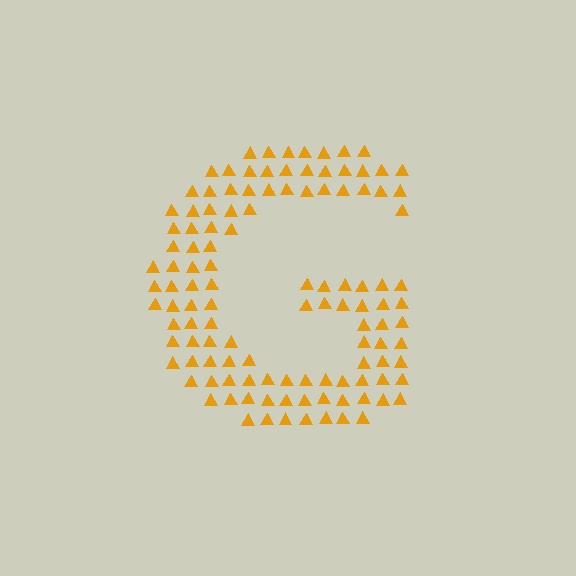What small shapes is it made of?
It is made of small triangles.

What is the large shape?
The large shape is the letter G.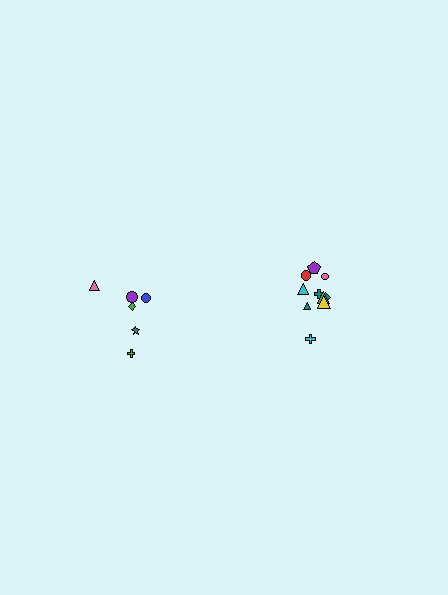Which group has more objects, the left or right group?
The right group.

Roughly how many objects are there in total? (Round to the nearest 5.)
Roughly 15 objects in total.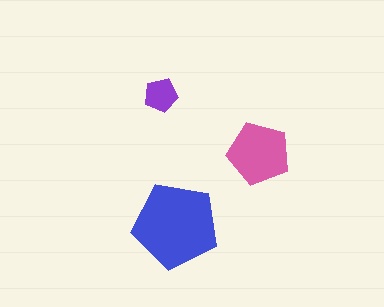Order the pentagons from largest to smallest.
the blue one, the pink one, the purple one.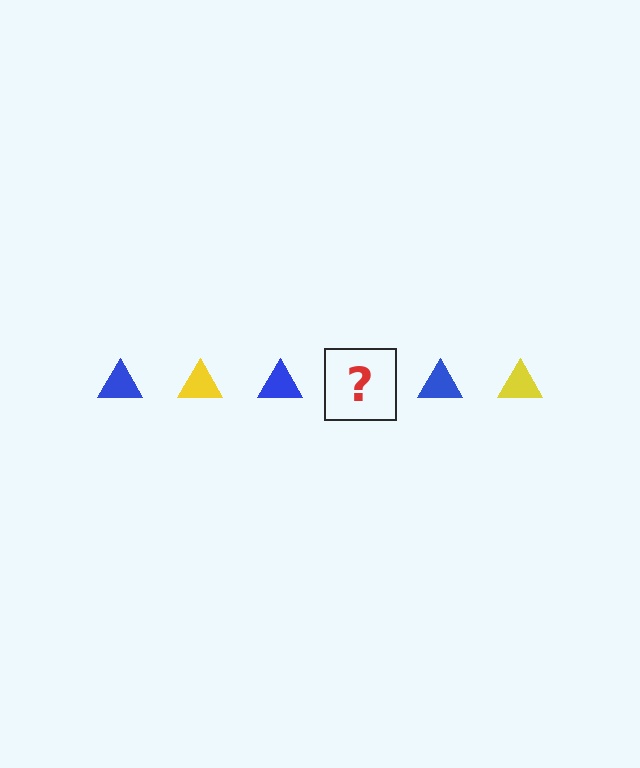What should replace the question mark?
The question mark should be replaced with a yellow triangle.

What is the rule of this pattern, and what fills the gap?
The rule is that the pattern cycles through blue, yellow triangles. The gap should be filled with a yellow triangle.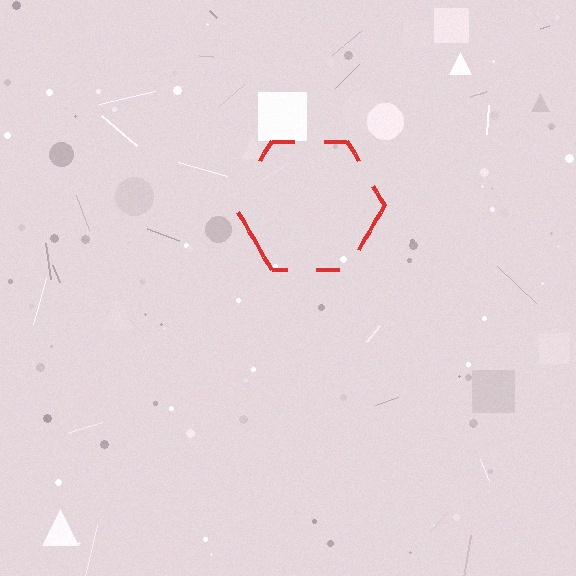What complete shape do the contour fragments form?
The contour fragments form a hexagon.